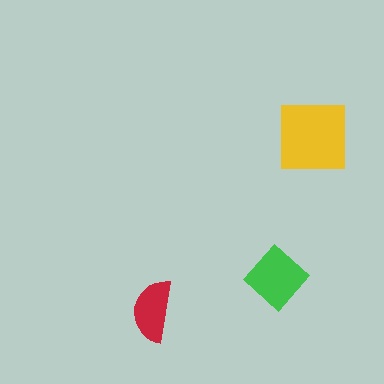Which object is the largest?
The yellow square.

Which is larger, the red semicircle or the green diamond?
The green diamond.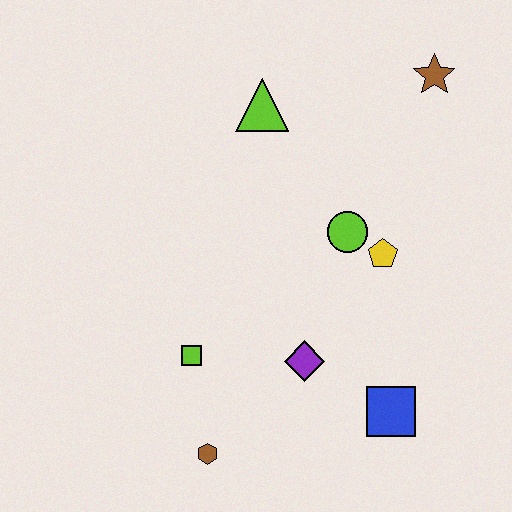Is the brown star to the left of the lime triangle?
No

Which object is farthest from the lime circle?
The brown hexagon is farthest from the lime circle.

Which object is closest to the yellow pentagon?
The lime circle is closest to the yellow pentagon.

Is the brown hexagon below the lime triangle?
Yes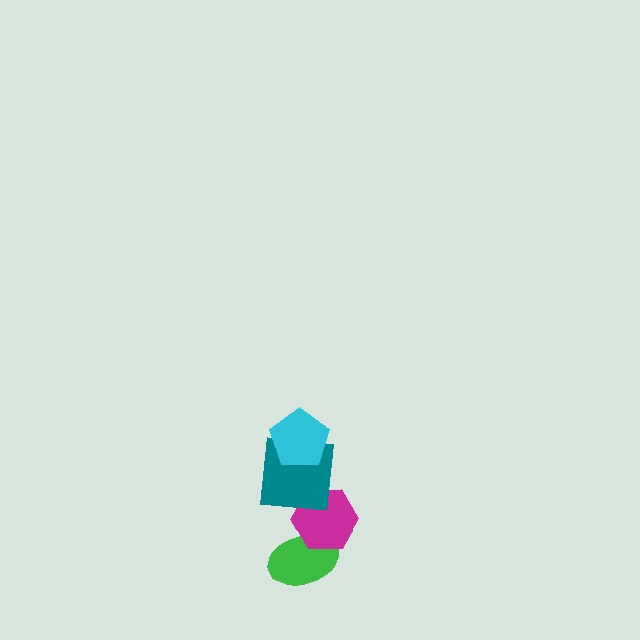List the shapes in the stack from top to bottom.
From top to bottom: the cyan pentagon, the teal square, the magenta hexagon, the green ellipse.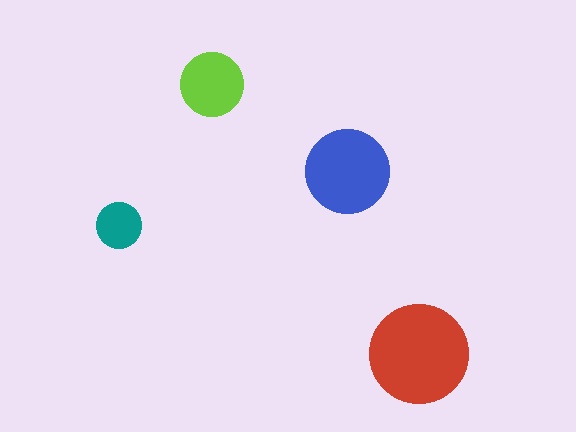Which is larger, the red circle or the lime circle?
The red one.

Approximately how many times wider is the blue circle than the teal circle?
About 2 times wider.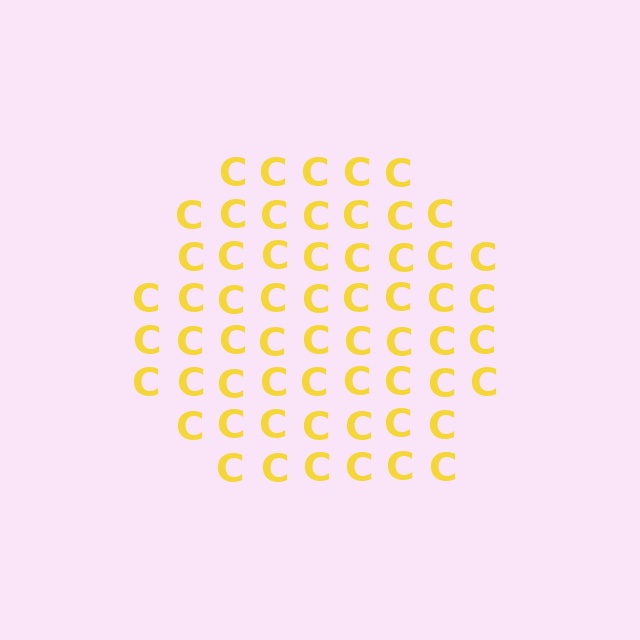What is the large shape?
The large shape is a hexagon.